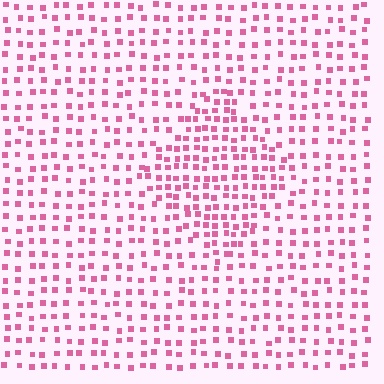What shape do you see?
I see a diamond.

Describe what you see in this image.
The image contains small pink elements arranged at two different densities. A diamond-shaped region is visible where the elements are more densely packed than the surrounding area.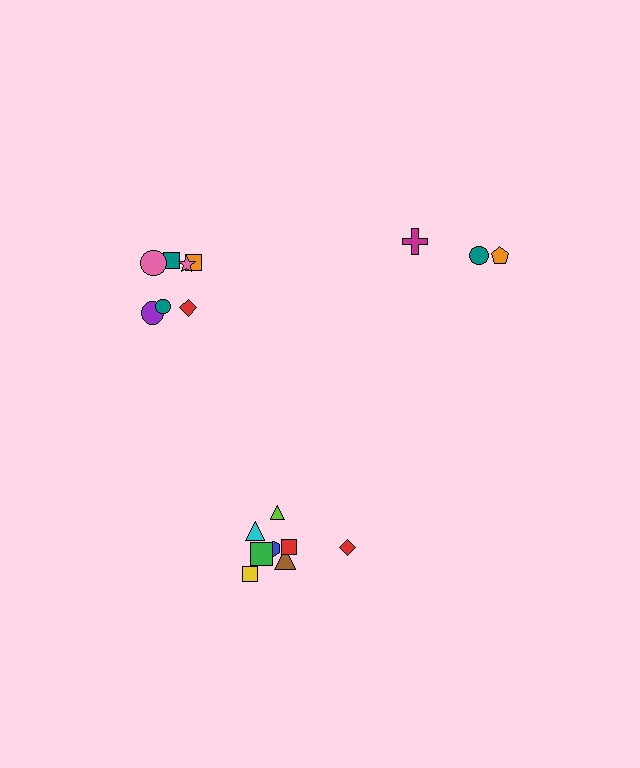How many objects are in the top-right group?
There are 3 objects.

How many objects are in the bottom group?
There are 8 objects.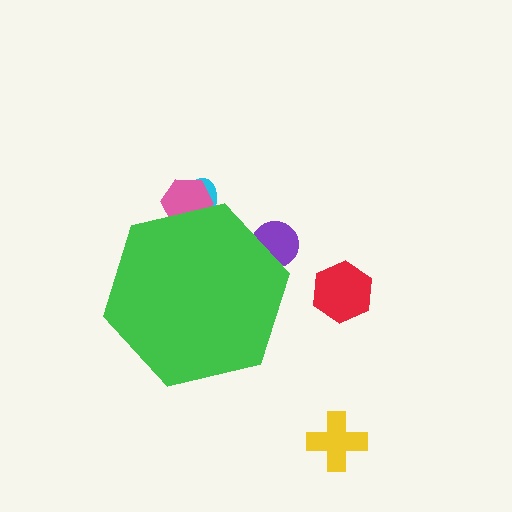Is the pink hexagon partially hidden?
Yes, the pink hexagon is partially hidden behind the green hexagon.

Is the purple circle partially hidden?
Yes, the purple circle is partially hidden behind the green hexagon.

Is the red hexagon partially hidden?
No, the red hexagon is fully visible.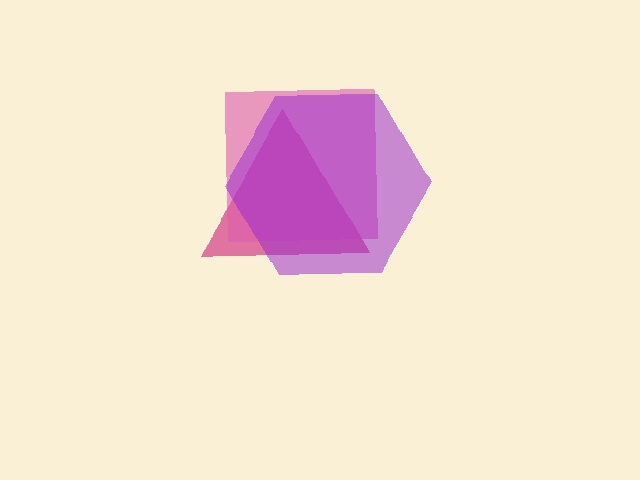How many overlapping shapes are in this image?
There are 3 overlapping shapes in the image.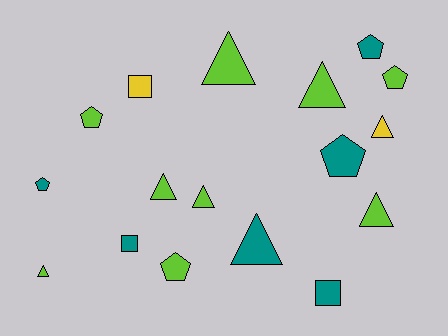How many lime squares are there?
There are no lime squares.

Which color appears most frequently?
Lime, with 9 objects.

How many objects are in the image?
There are 17 objects.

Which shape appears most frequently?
Triangle, with 8 objects.